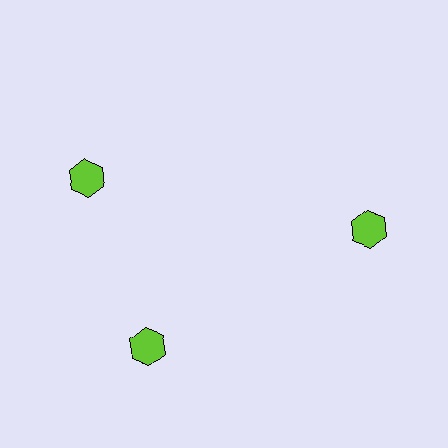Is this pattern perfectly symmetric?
No. The 3 lime hexagons are arranged in a ring, but one element near the 11 o'clock position is rotated out of alignment along the ring, breaking the 3-fold rotational symmetry.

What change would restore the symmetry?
The symmetry would be restored by rotating it back into even spacing with its neighbors so that all 3 hexagons sit at equal angles and equal distance from the center.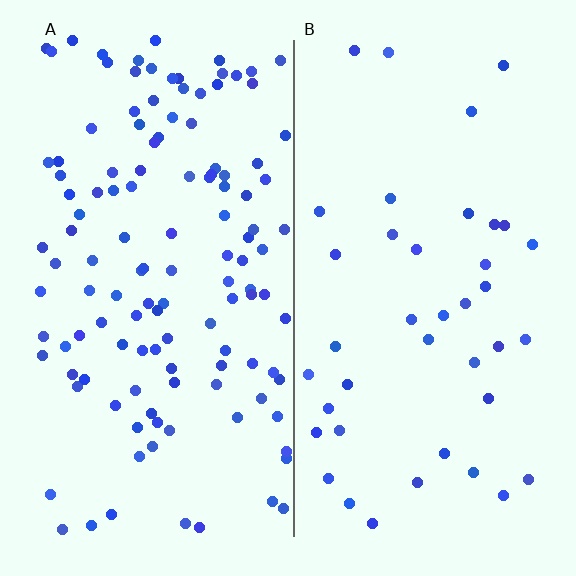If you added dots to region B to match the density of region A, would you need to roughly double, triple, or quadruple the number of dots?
Approximately triple.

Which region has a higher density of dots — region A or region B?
A (the left).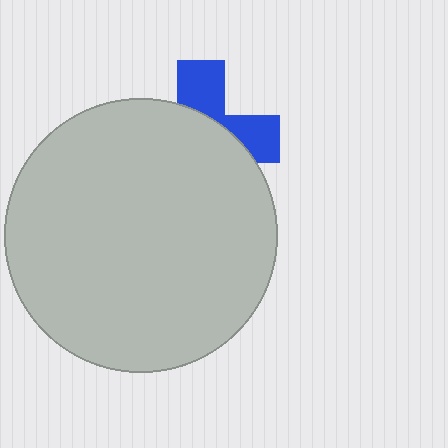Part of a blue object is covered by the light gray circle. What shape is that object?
It is a cross.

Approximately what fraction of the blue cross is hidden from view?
Roughly 65% of the blue cross is hidden behind the light gray circle.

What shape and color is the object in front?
The object in front is a light gray circle.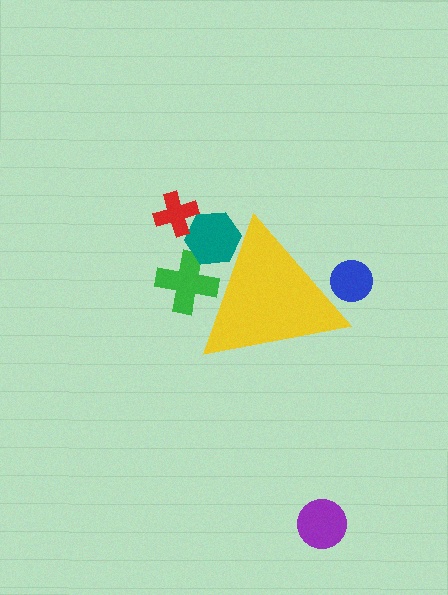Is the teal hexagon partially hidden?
Yes, the teal hexagon is partially hidden behind the yellow triangle.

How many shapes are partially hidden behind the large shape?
3 shapes are partially hidden.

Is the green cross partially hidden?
Yes, the green cross is partially hidden behind the yellow triangle.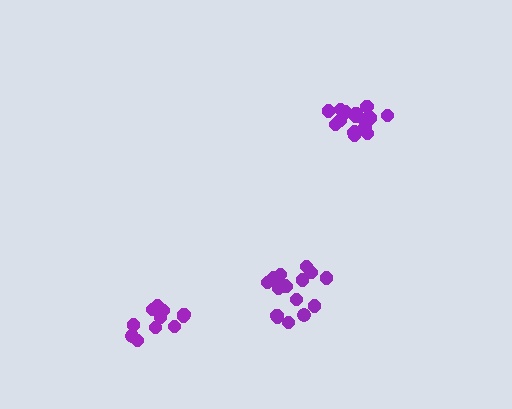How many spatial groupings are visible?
There are 3 spatial groupings.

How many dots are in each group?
Group 1: 16 dots, Group 2: 11 dots, Group 3: 16 dots (43 total).